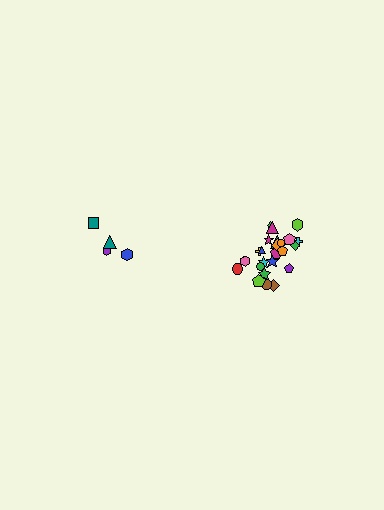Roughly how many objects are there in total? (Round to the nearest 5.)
Roughly 30 objects in total.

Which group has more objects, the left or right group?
The right group.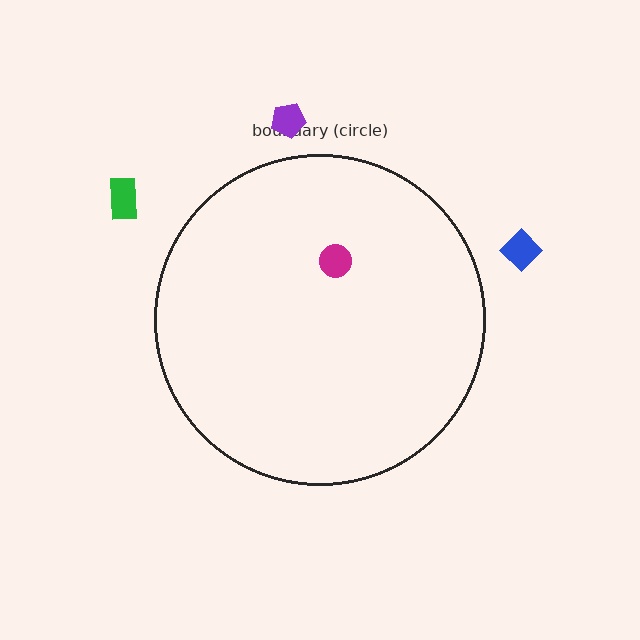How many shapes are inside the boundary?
1 inside, 3 outside.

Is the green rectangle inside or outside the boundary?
Outside.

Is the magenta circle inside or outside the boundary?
Inside.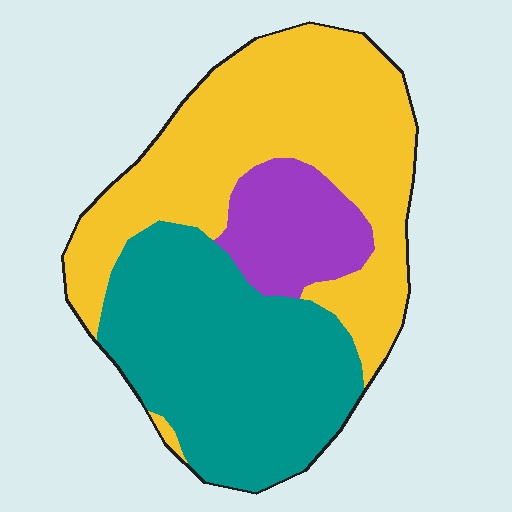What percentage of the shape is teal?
Teal takes up between a third and a half of the shape.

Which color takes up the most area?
Yellow, at roughly 45%.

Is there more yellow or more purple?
Yellow.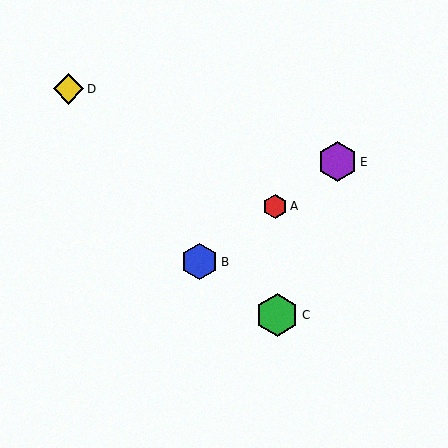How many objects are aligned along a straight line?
3 objects (A, B, E) are aligned along a straight line.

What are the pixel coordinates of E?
Object E is at (337, 162).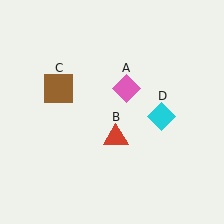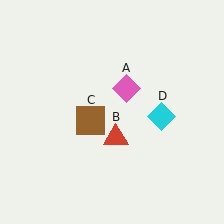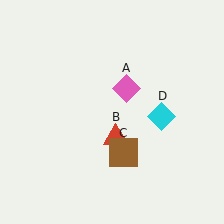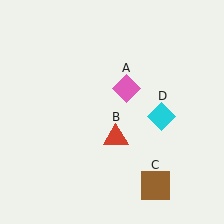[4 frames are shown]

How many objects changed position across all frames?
1 object changed position: brown square (object C).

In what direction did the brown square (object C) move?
The brown square (object C) moved down and to the right.